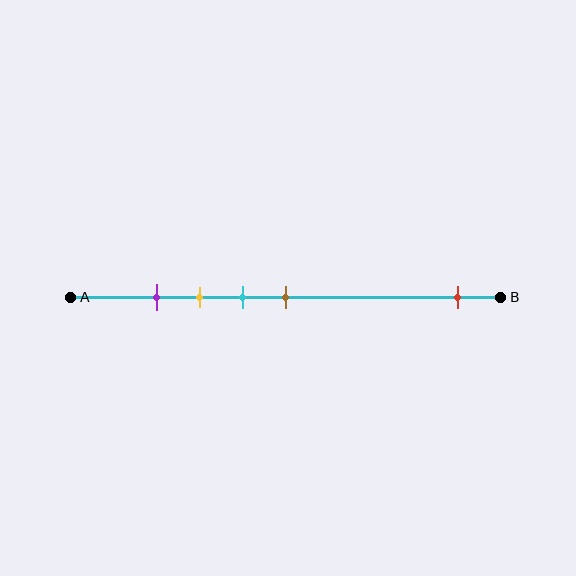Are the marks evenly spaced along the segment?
No, the marks are not evenly spaced.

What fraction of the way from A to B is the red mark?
The red mark is approximately 90% (0.9) of the way from A to B.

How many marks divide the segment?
There are 5 marks dividing the segment.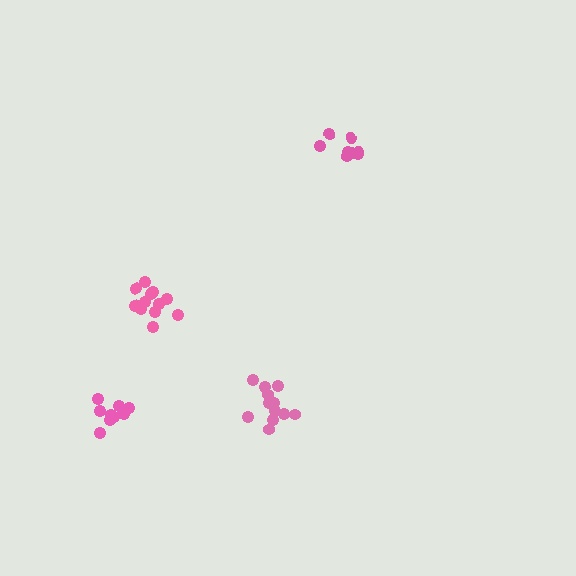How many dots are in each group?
Group 1: 12 dots, Group 2: 9 dots, Group 3: 8 dots, Group 4: 12 dots (41 total).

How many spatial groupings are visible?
There are 4 spatial groupings.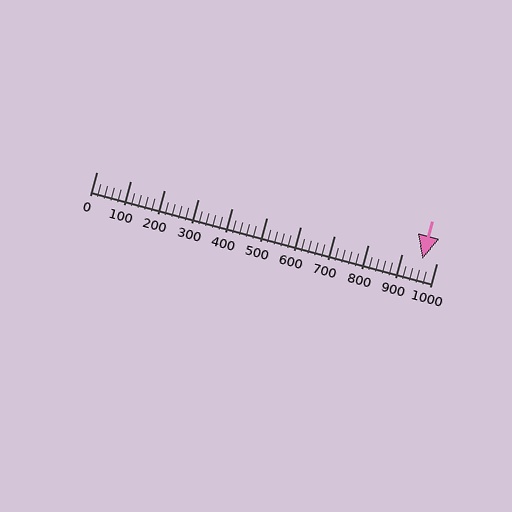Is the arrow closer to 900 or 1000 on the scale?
The arrow is closer to 1000.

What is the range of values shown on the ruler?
The ruler shows values from 0 to 1000.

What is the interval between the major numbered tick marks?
The major tick marks are spaced 100 units apart.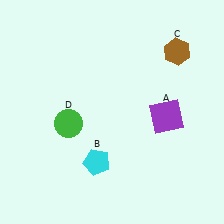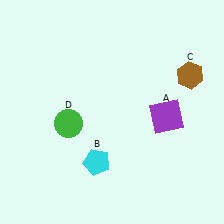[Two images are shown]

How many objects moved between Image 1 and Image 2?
1 object moved between the two images.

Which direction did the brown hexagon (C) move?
The brown hexagon (C) moved down.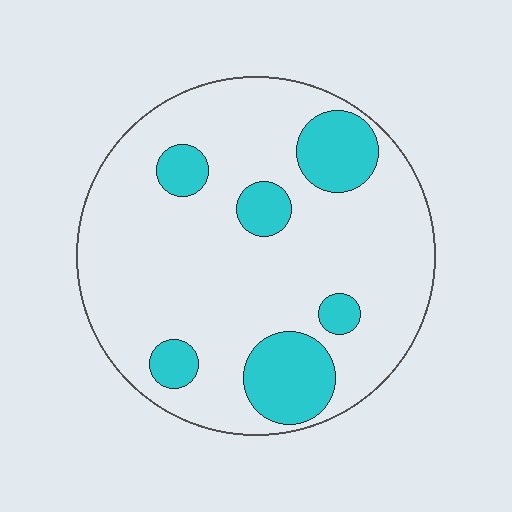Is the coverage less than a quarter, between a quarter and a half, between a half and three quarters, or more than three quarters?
Less than a quarter.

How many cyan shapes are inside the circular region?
6.